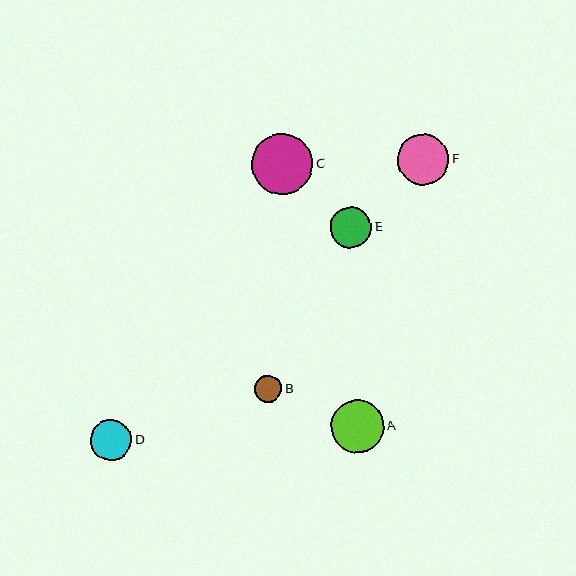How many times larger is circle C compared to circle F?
Circle C is approximately 1.2 times the size of circle F.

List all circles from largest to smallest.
From largest to smallest: C, A, F, D, E, B.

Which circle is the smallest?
Circle B is the smallest with a size of approximately 27 pixels.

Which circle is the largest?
Circle C is the largest with a size of approximately 61 pixels.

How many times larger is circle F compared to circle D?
Circle F is approximately 1.2 times the size of circle D.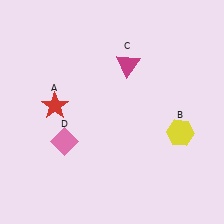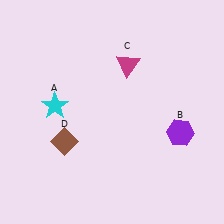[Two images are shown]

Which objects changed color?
A changed from red to cyan. B changed from yellow to purple. D changed from pink to brown.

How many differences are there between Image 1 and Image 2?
There are 3 differences between the two images.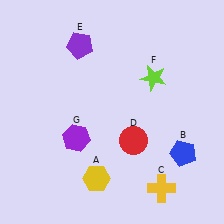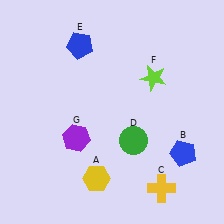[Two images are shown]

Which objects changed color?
D changed from red to green. E changed from purple to blue.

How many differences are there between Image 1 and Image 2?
There are 2 differences between the two images.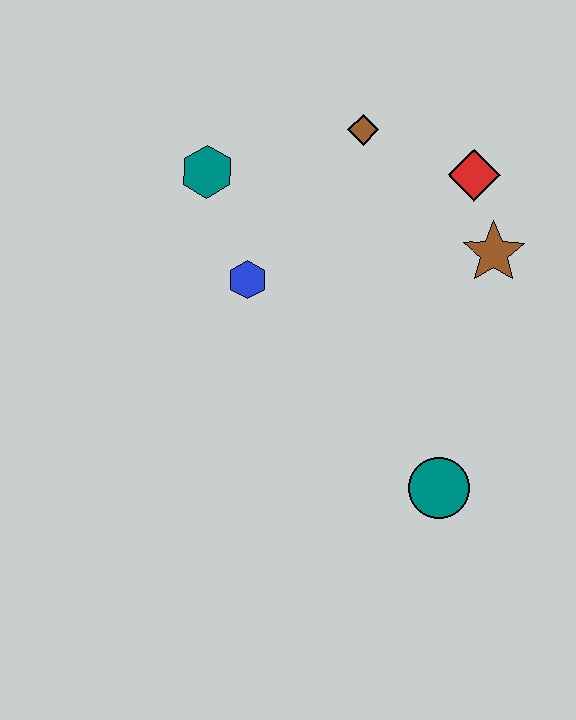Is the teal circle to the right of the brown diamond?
Yes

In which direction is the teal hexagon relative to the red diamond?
The teal hexagon is to the left of the red diamond.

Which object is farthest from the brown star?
The teal hexagon is farthest from the brown star.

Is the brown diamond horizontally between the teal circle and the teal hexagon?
Yes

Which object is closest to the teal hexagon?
The blue hexagon is closest to the teal hexagon.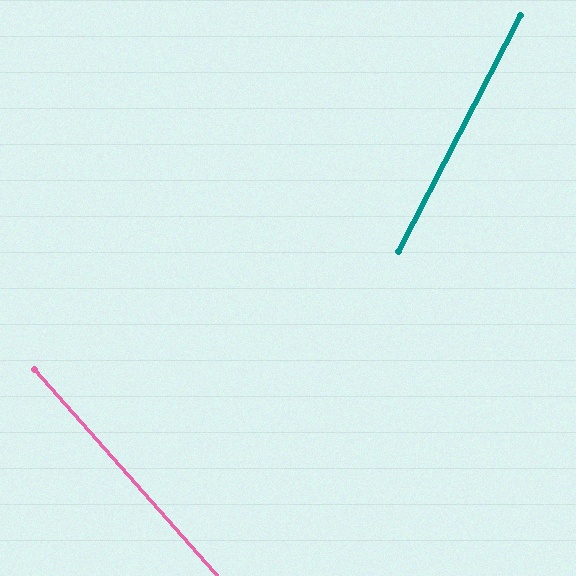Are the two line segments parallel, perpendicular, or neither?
Neither parallel nor perpendicular — they differ by about 69°.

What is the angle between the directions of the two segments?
Approximately 69 degrees.